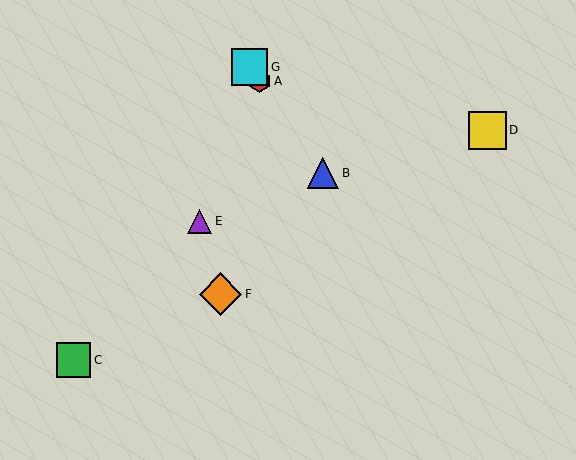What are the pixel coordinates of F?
Object F is at (221, 294).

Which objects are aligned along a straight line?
Objects A, B, G are aligned along a straight line.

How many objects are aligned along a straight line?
3 objects (A, B, G) are aligned along a straight line.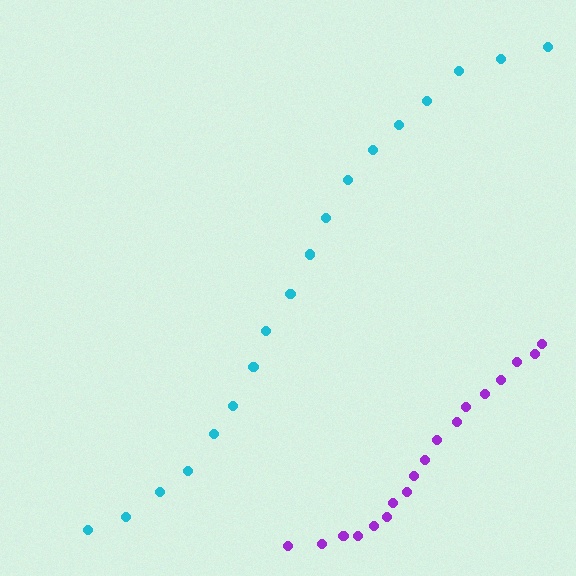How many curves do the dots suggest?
There are 2 distinct paths.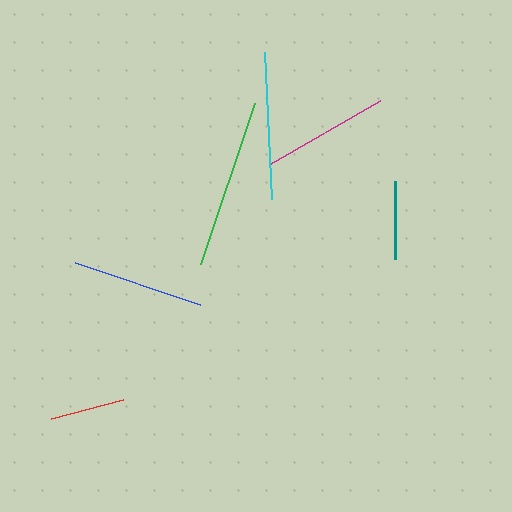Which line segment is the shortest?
The red line is the shortest at approximately 75 pixels.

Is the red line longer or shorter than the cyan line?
The cyan line is longer than the red line.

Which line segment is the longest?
The green line is the longest at approximately 170 pixels.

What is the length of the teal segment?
The teal segment is approximately 78 pixels long.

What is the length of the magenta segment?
The magenta segment is approximately 128 pixels long.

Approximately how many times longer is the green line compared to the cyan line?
The green line is approximately 1.2 times the length of the cyan line.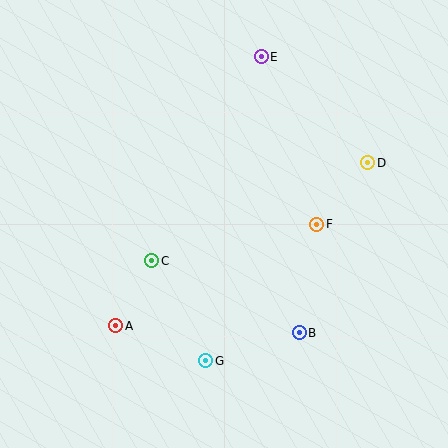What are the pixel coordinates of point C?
Point C is at (152, 261).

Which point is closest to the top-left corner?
Point E is closest to the top-left corner.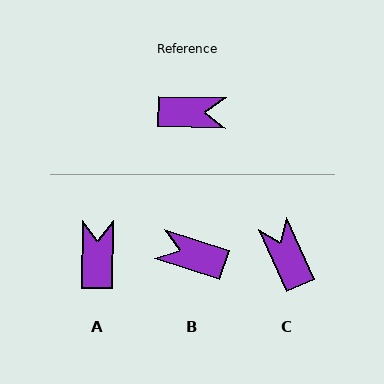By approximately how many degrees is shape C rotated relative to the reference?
Approximately 116 degrees counter-clockwise.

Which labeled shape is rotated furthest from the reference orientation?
B, about 163 degrees away.